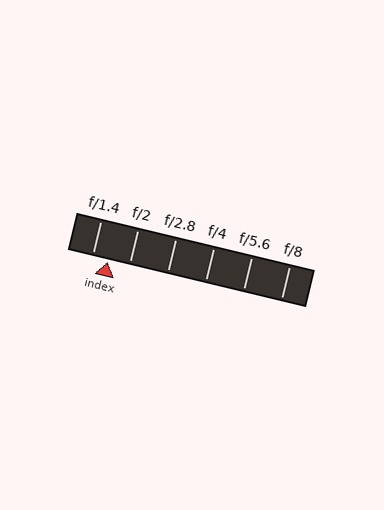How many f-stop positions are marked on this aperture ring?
There are 6 f-stop positions marked.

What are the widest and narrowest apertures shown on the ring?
The widest aperture shown is f/1.4 and the narrowest is f/8.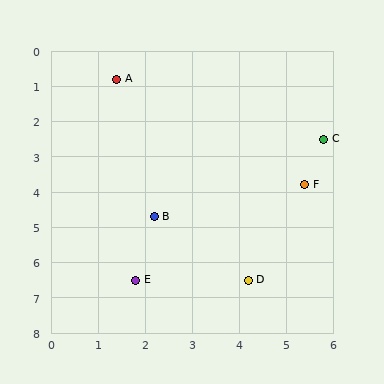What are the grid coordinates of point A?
Point A is at approximately (1.4, 0.8).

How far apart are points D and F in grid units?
Points D and F are about 3.0 grid units apart.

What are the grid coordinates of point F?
Point F is at approximately (5.4, 3.8).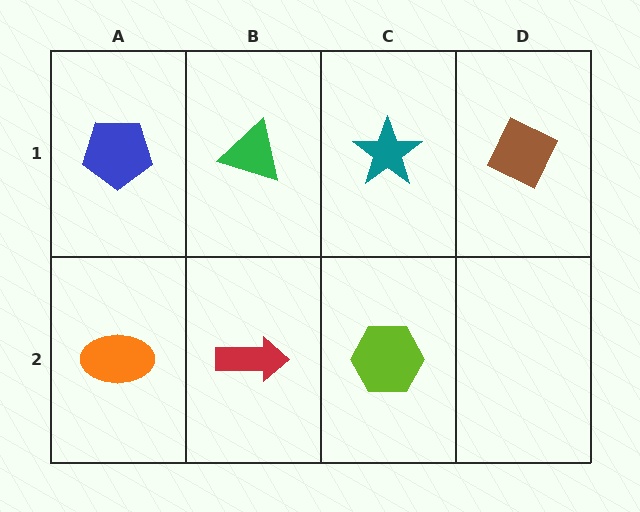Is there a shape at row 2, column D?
No, that cell is empty.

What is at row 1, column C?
A teal star.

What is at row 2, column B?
A red arrow.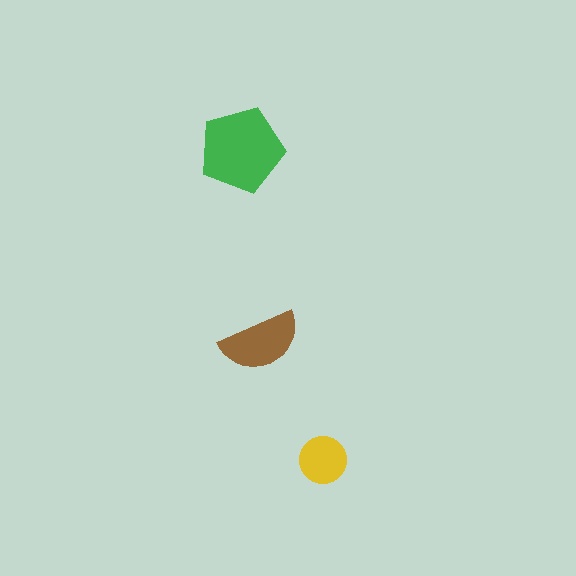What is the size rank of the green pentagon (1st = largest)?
1st.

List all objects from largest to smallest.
The green pentagon, the brown semicircle, the yellow circle.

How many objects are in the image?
There are 3 objects in the image.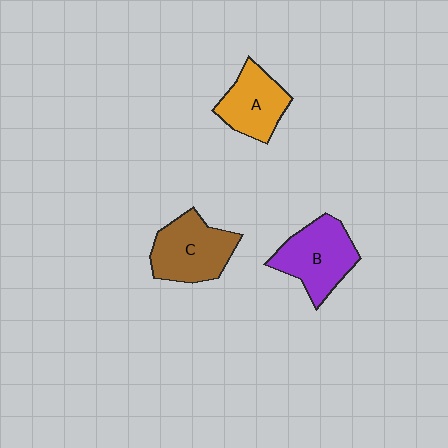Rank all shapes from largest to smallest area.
From largest to smallest: B (purple), C (brown), A (orange).